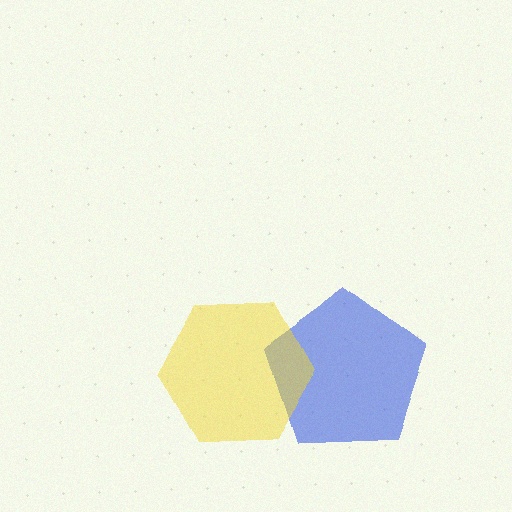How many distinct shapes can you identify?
There are 2 distinct shapes: a blue pentagon, a yellow hexagon.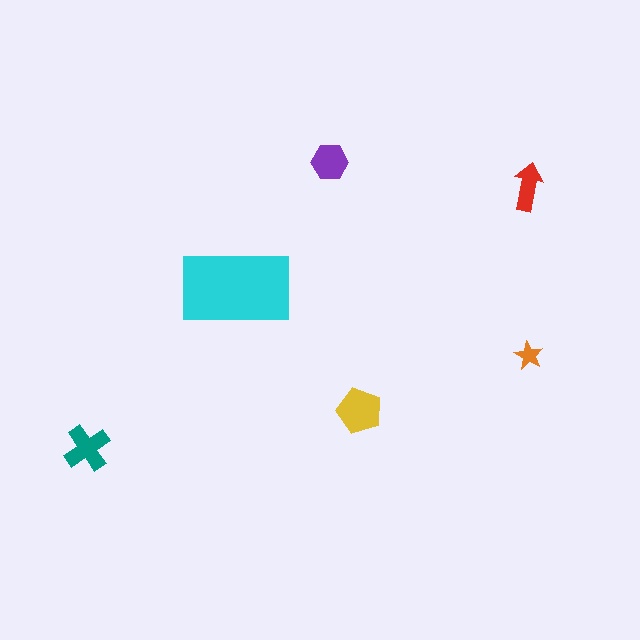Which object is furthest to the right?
The orange star is rightmost.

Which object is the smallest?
The orange star.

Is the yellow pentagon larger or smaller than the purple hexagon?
Larger.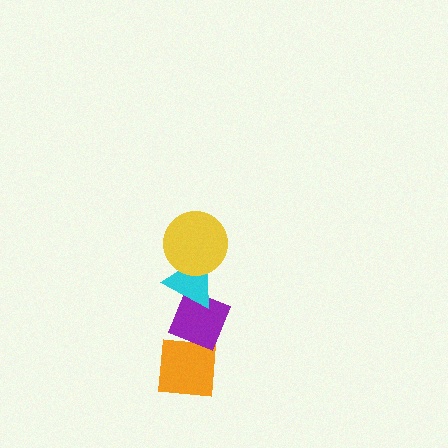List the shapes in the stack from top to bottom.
From top to bottom: the yellow circle, the cyan triangle, the purple diamond, the orange square.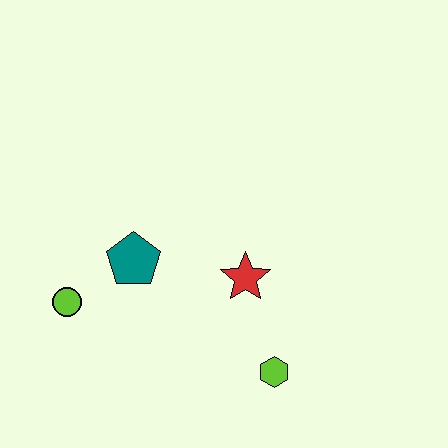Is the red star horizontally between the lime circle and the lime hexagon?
Yes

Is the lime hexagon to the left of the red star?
No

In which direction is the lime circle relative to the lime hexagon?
The lime circle is to the left of the lime hexagon.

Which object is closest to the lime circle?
The teal pentagon is closest to the lime circle.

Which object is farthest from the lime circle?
The lime hexagon is farthest from the lime circle.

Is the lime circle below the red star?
Yes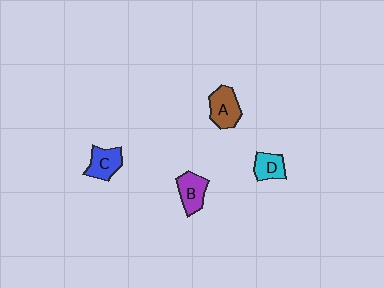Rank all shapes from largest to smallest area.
From largest to smallest: A (brown), B (purple), C (blue), D (cyan).